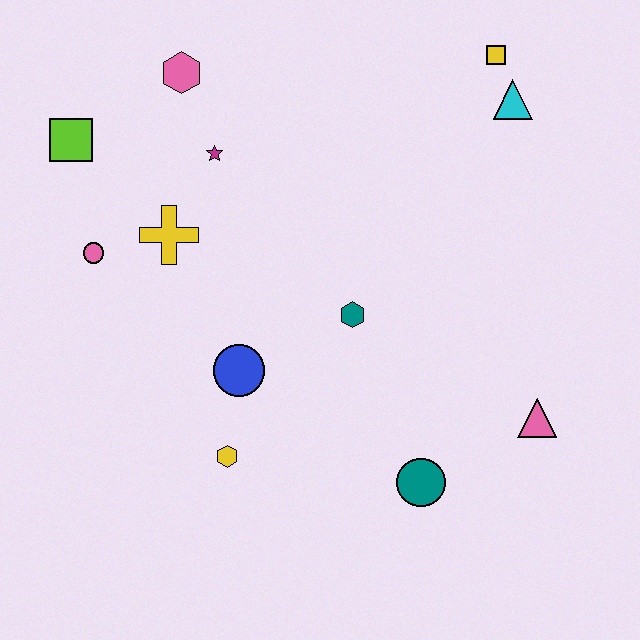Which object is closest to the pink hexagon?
The magenta star is closest to the pink hexagon.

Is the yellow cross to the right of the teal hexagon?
No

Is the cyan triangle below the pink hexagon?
Yes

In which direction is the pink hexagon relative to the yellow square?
The pink hexagon is to the left of the yellow square.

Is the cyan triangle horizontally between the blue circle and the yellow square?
No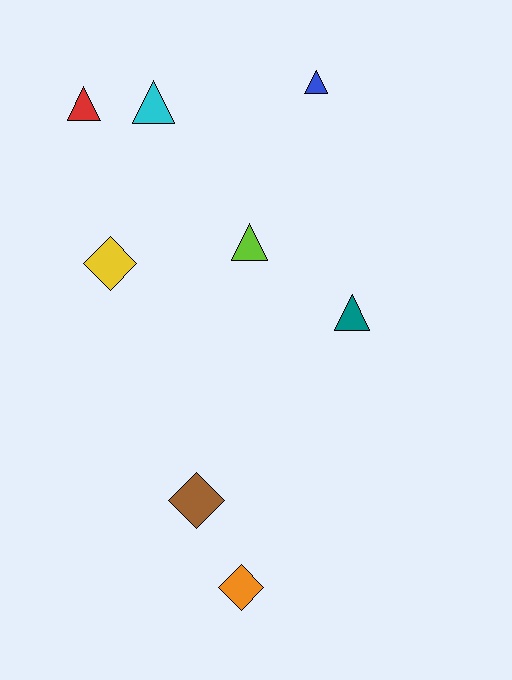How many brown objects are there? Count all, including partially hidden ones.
There is 1 brown object.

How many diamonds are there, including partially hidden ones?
There are 3 diamonds.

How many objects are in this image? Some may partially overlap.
There are 8 objects.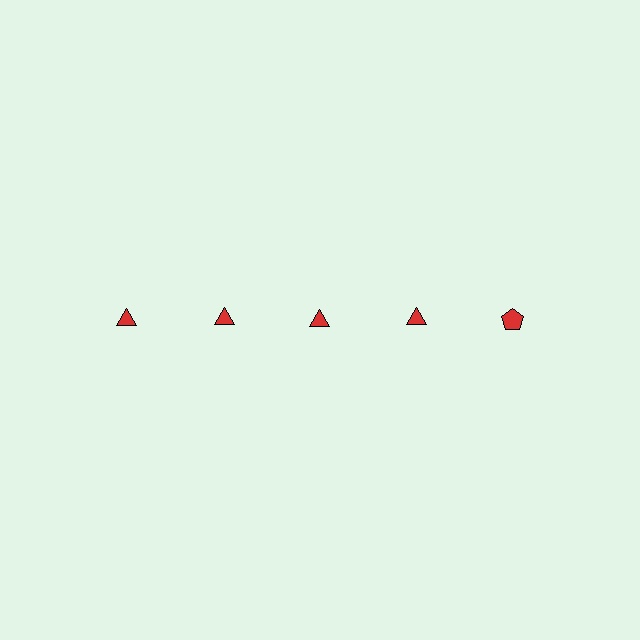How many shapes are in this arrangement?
There are 5 shapes arranged in a grid pattern.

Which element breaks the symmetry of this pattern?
The red pentagon in the top row, rightmost column breaks the symmetry. All other shapes are red triangles.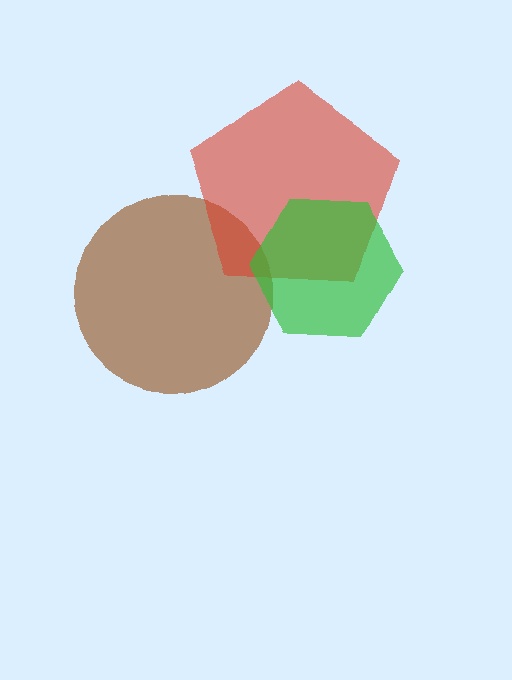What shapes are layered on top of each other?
The layered shapes are: a brown circle, a red pentagon, a green hexagon.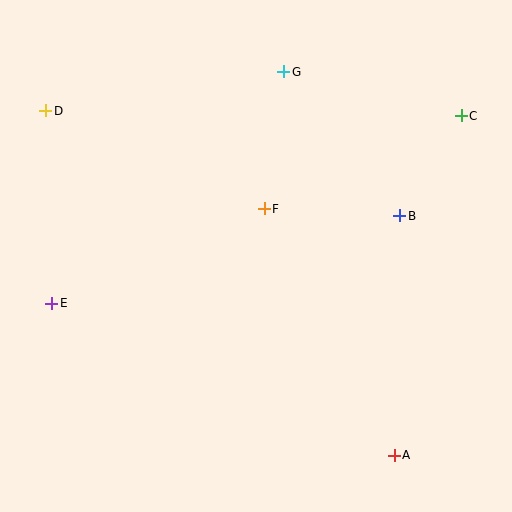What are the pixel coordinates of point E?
Point E is at (52, 303).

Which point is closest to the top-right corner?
Point C is closest to the top-right corner.